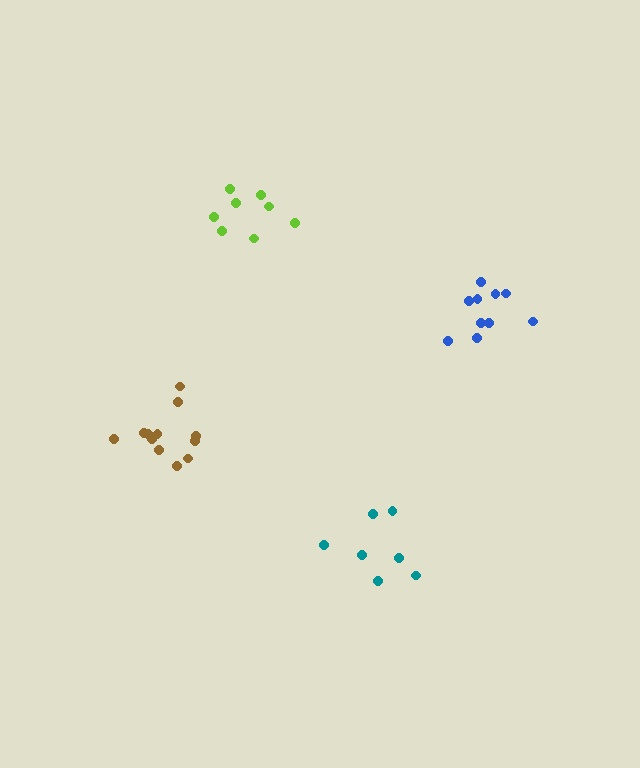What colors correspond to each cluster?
The clusters are colored: lime, brown, blue, teal.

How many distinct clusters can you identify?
There are 4 distinct clusters.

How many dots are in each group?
Group 1: 8 dots, Group 2: 12 dots, Group 3: 10 dots, Group 4: 7 dots (37 total).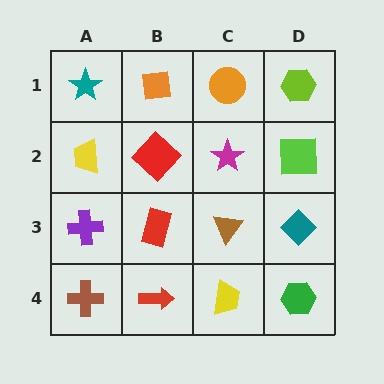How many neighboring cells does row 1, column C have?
3.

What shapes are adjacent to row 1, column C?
A magenta star (row 2, column C), an orange square (row 1, column B), a lime hexagon (row 1, column D).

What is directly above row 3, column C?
A magenta star.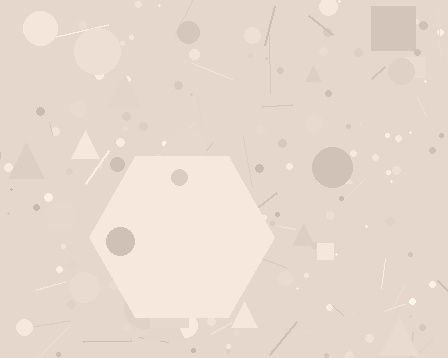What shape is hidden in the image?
A hexagon is hidden in the image.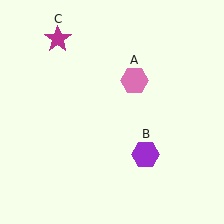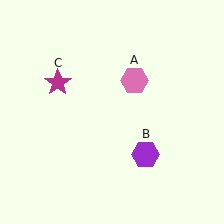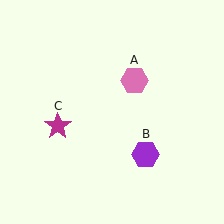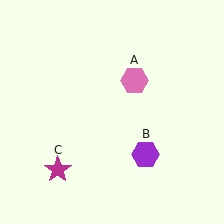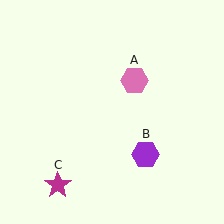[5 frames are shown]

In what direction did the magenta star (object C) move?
The magenta star (object C) moved down.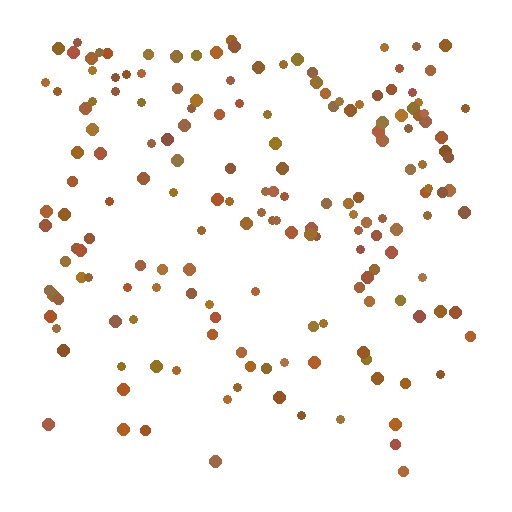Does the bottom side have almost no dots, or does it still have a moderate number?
Still a moderate number, just noticeably fewer than the top.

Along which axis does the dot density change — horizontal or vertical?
Vertical.